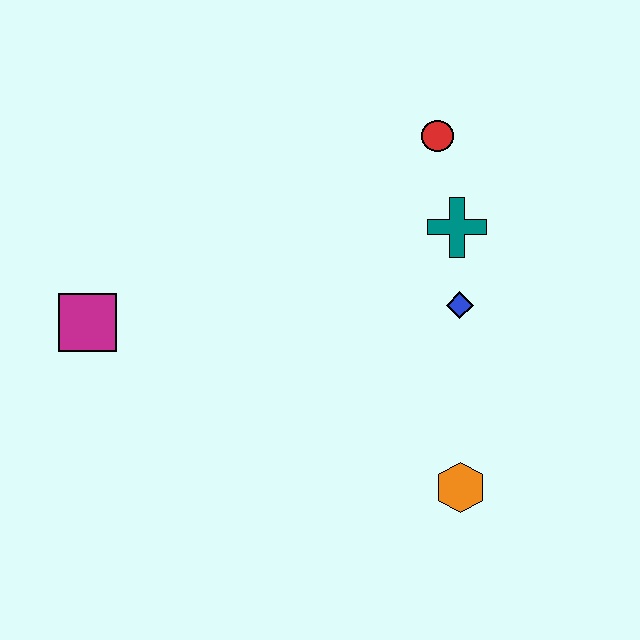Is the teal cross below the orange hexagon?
No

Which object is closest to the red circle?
The teal cross is closest to the red circle.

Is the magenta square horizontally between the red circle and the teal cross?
No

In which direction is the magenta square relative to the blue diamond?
The magenta square is to the left of the blue diamond.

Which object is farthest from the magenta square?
The orange hexagon is farthest from the magenta square.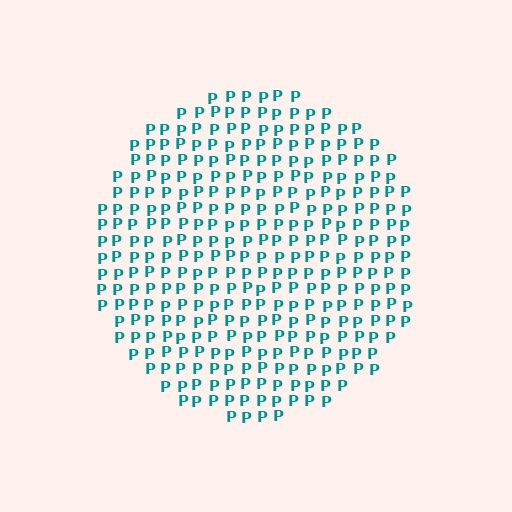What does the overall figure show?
The overall figure shows a circle.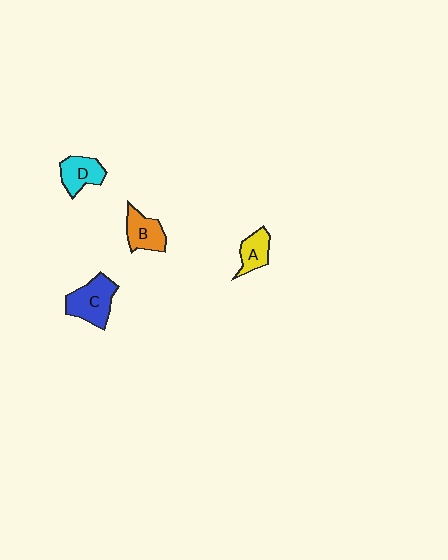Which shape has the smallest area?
Shape A (yellow).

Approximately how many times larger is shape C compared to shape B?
Approximately 1.3 times.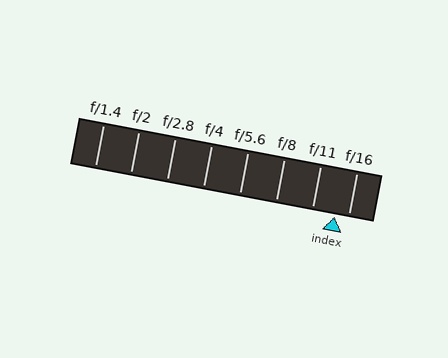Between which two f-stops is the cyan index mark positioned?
The index mark is between f/11 and f/16.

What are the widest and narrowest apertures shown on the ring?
The widest aperture shown is f/1.4 and the narrowest is f/16.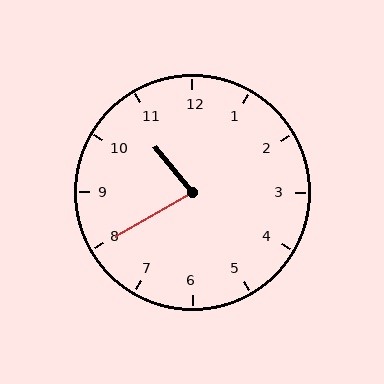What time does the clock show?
10:40.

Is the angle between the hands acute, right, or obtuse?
It is acute.